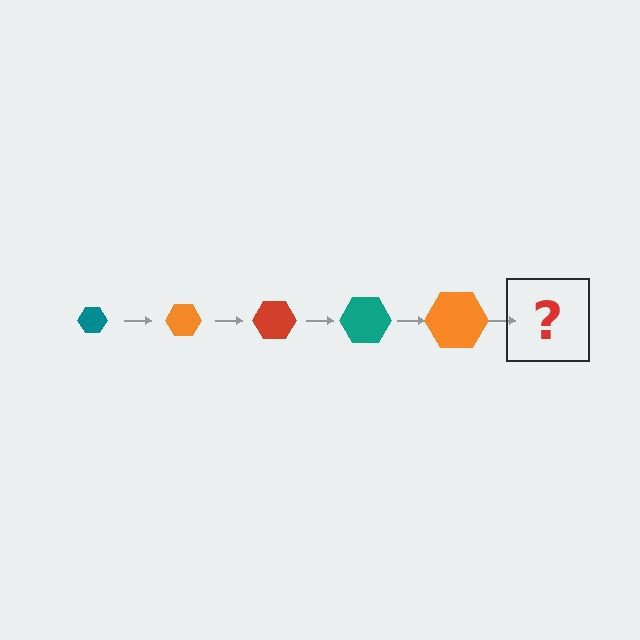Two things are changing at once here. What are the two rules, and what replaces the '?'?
The two rules are that the hexagon grows larger each step and the color cycles through teal, orange, and red. The '?' should be a red hexagon, larger than the previous one.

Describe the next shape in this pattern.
It should be a red hexagon, larger than the previous one.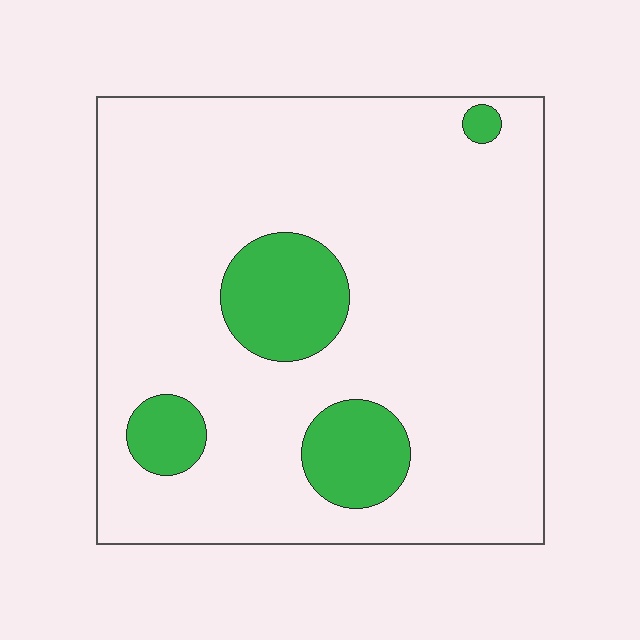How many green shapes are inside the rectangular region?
4.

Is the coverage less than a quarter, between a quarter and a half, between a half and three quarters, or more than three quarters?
Less than a quarter.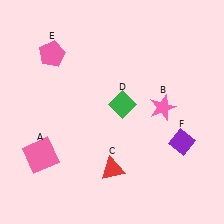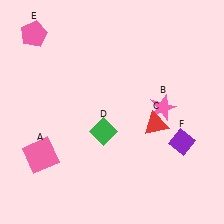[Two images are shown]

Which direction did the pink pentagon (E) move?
The pink pentagon (E) moved up.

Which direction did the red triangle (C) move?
The red triangle (C) moved up.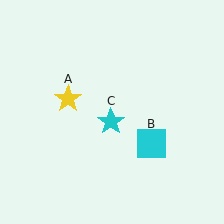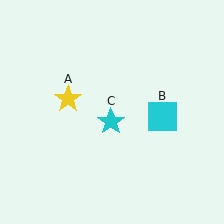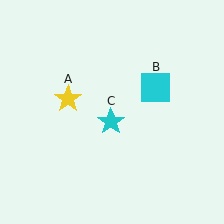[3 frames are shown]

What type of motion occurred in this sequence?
The cyan square (object B) rotated counterclockwise around the center of the scene.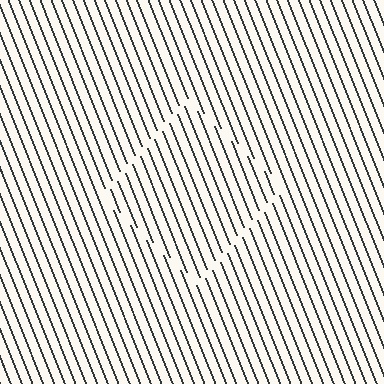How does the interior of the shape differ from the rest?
The interior of the shape contains the same grating, shifted by half a period — the contour is defined by the phase discontinuity where line-ends from the inner and outer gratings abut.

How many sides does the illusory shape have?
4 sides — the line-ends trace a square.